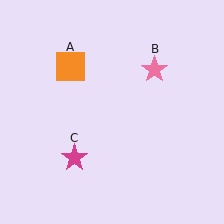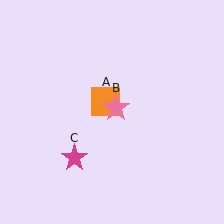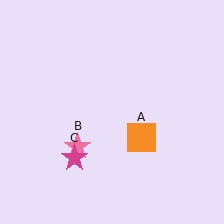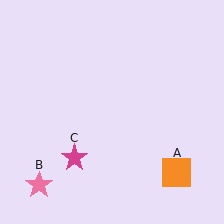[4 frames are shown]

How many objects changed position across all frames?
2 objects changed position: orange square (object A), pink star (object B).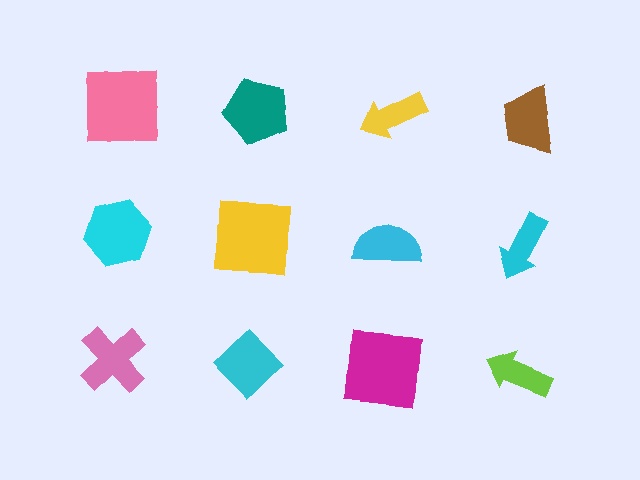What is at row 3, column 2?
A cyan diamond.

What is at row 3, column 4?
A lime arrow.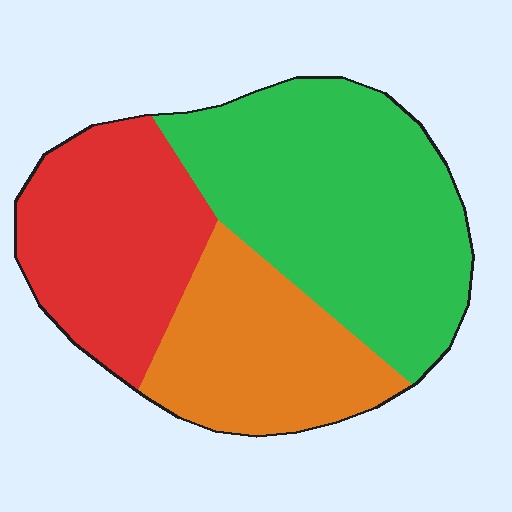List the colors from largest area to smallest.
From largest to smallest: green, red, orange.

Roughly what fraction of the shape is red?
Red takes up about one quarter (1/4) of the shape.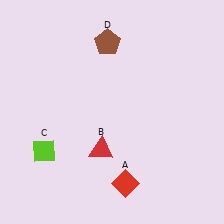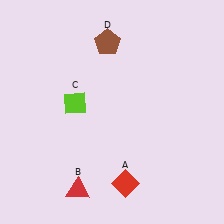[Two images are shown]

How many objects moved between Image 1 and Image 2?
2 objects moved between the two images.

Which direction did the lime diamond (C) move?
The lime diamond (C) moved up.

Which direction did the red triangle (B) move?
The red triangle (B) moved down.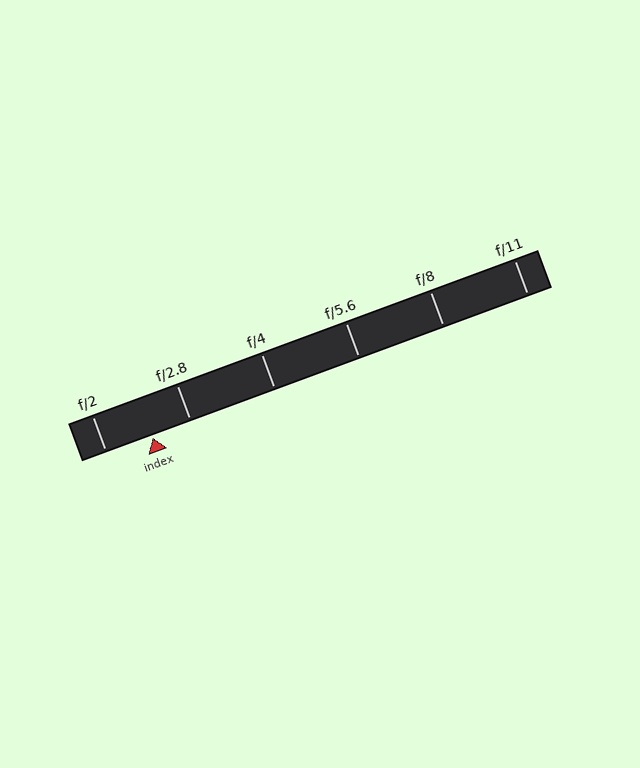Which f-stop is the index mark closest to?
The index mark is closest to f/2.8.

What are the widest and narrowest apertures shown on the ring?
The widest aperture shown is f/2 and the narrowest is f/11.